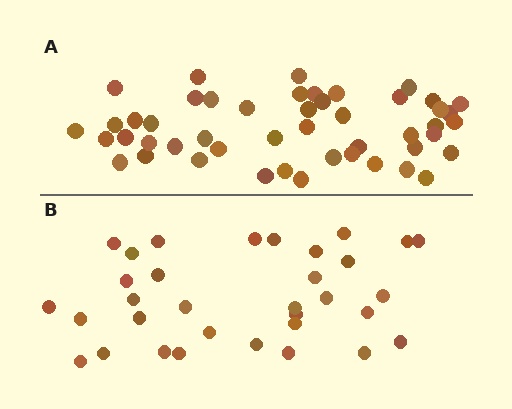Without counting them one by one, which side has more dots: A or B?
Region A (the top region) has more dots.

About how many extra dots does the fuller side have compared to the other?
Region A has approximately 15 more dots than region B.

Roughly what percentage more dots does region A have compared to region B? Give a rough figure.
About 45% more.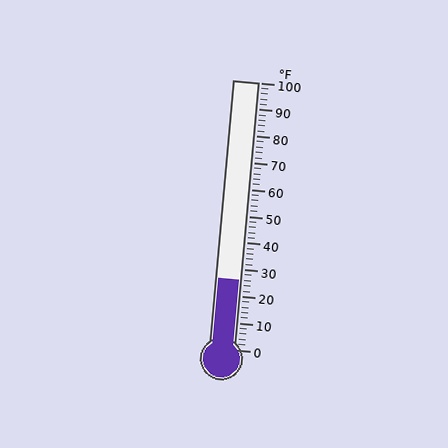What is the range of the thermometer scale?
The thermometer scale ranges from 0°F to 100°F.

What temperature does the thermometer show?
The thermometer shows approximately 26°F.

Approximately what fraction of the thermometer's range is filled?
The thermometer is filled to approximately 25% of its range.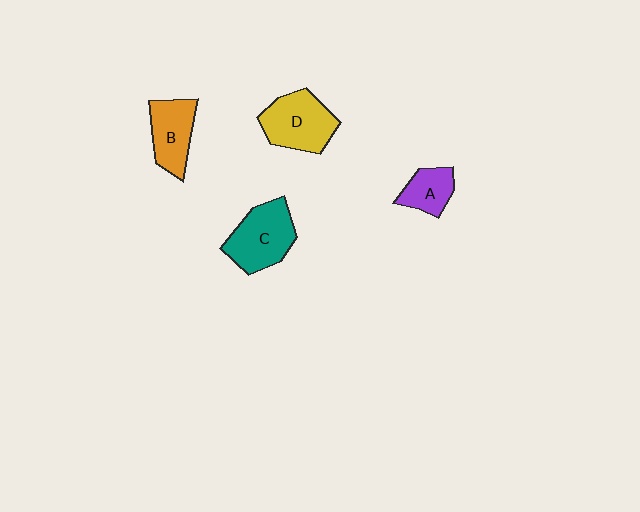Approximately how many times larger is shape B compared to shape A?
Approximately 1.4 times.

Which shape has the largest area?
Shape C (teal).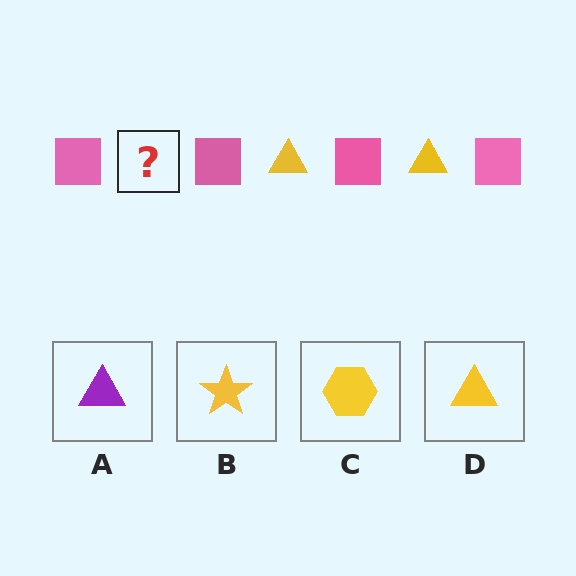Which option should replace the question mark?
Option D.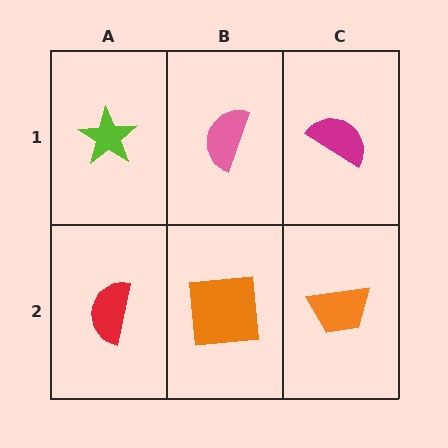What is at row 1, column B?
A pink semicircle.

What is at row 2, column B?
An orange square.